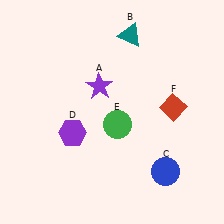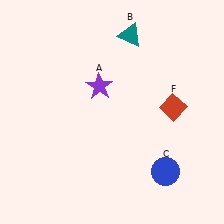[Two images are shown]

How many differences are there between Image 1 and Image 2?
There are 2 differences between the two images.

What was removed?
The purple hexagon (D), the green circle (E) were removed in Image 2.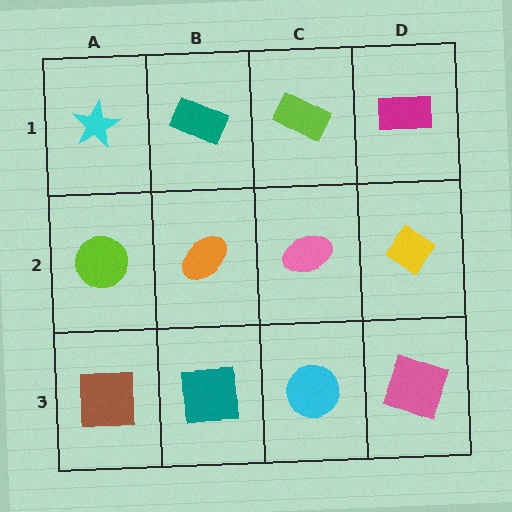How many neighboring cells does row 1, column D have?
2.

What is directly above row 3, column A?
A lime circle.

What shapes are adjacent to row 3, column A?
A lime circle (row 2, column A), a teal square (row 3, column B).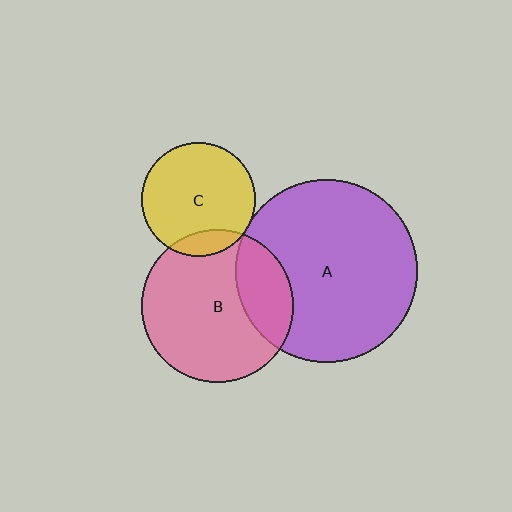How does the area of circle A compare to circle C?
Approximately 2.6 times.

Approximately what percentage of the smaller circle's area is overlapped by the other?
Approximately 15%.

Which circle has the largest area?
Circle A (purple).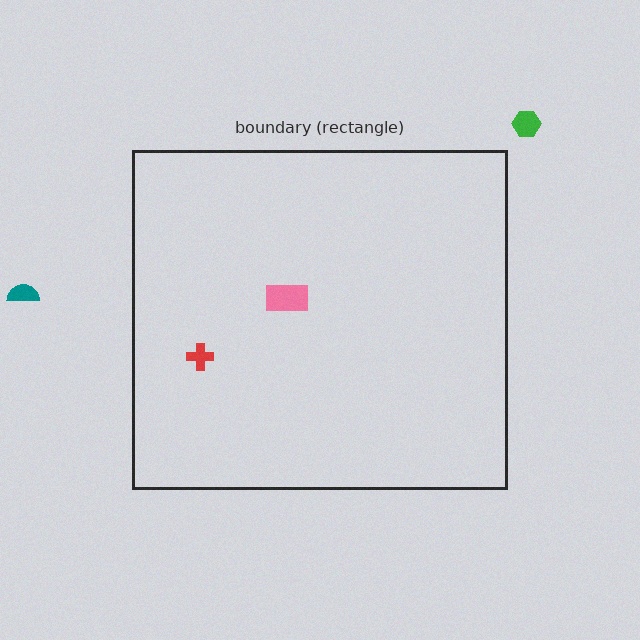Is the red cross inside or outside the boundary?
Inside.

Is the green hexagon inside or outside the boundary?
Outside.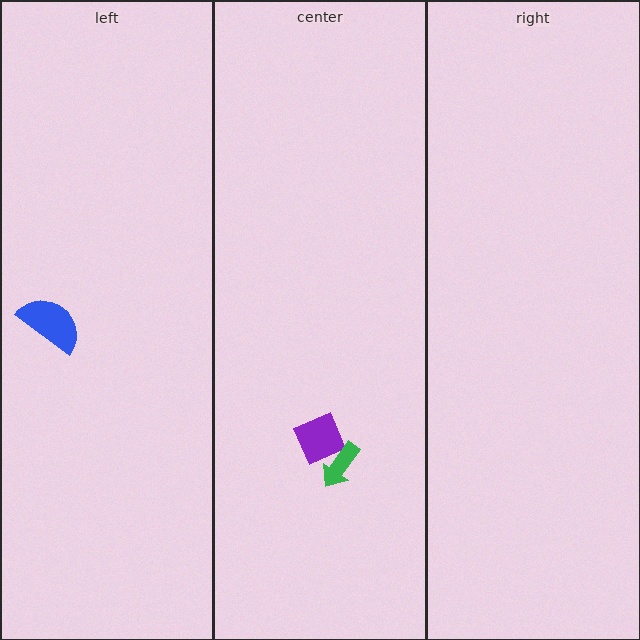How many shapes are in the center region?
2.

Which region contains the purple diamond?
The center region.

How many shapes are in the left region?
1.